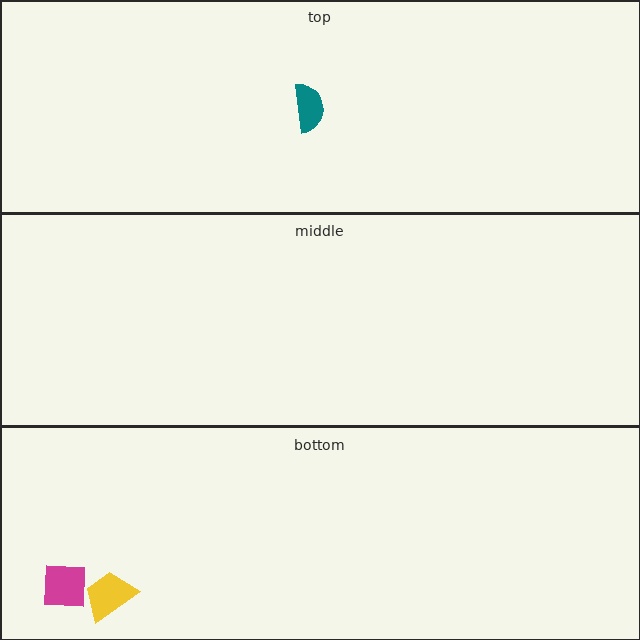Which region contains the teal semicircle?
The top region.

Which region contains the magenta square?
The bottom region.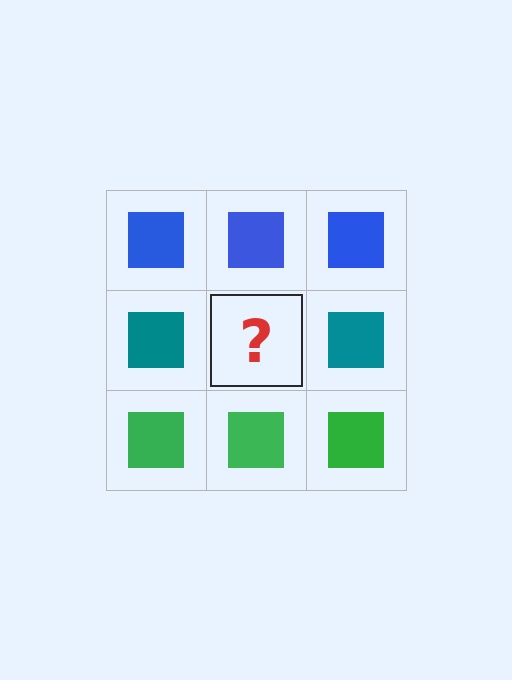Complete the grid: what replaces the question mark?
The question mark should be replaced with a teal square.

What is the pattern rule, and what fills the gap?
The rule is that each row has a consistent color. The gap should be filled with a teal square.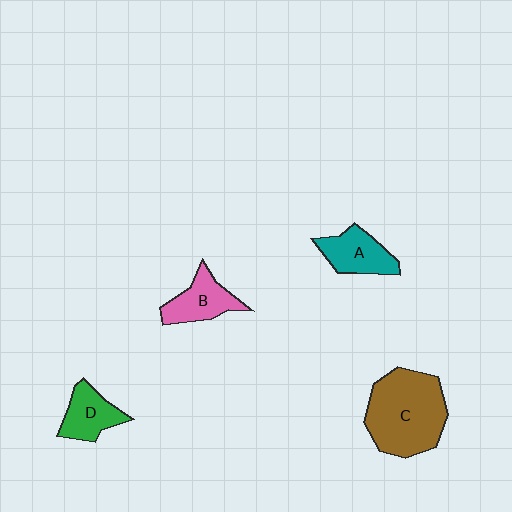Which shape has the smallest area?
Shape D (green).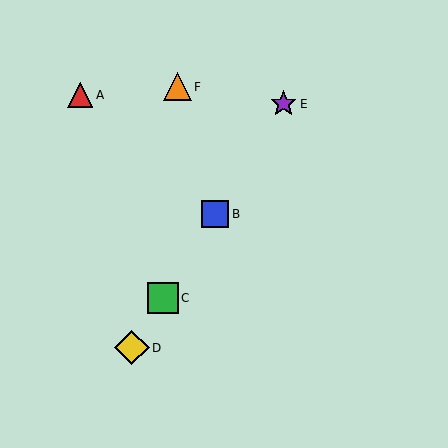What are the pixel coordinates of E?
Object E is at (283, 104).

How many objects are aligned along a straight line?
4 objects (B, C, D, E) are aligned along a straight line.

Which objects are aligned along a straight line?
Objects B, C, D, E are aligned along a straight line.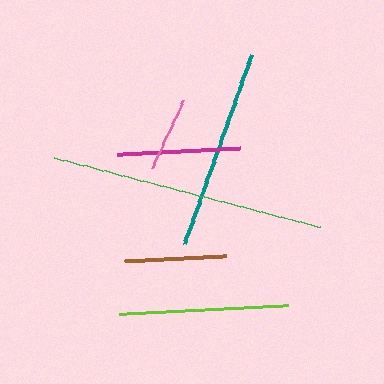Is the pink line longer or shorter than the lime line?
The lime line is longer than the pink line.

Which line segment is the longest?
The green line is the longest at approximately 275 pixels.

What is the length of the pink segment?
The pink segment is approximately 75 pixels long.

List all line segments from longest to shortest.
From longest to shortest: green, teal, lime, magenta, brown, pink.